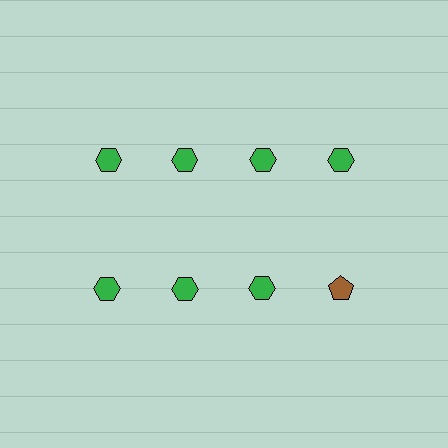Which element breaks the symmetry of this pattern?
The brown pentagon in the second row, second from right column breaks the symmetry. All other shapes are green hexagons.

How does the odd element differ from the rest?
It differs in both color (brown instead of green) and shape (pentagon instead of hexagon).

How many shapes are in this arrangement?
There are 8 shapes arranged in a grid pattern.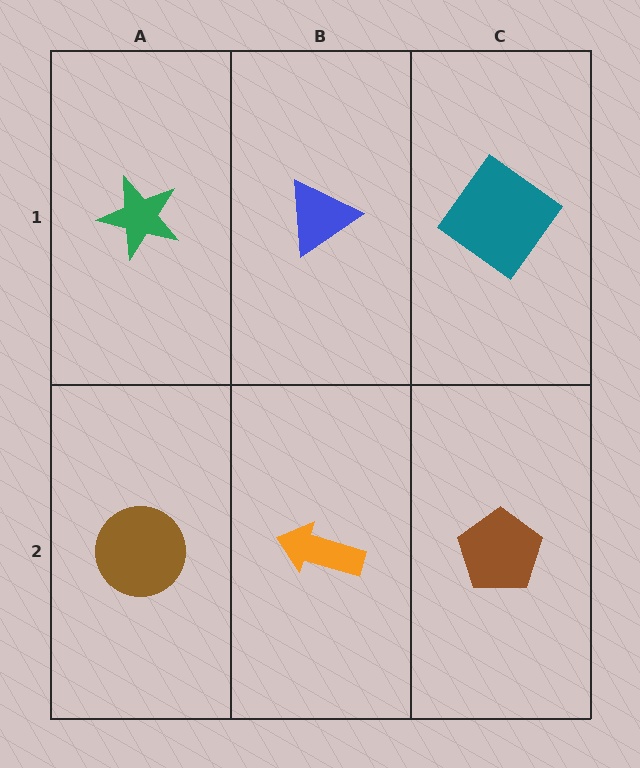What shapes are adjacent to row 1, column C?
A brown pentagon (row 2, column C), a blue triangle (row 1, column B).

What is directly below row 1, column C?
A brown pentagon.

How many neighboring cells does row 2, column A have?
2.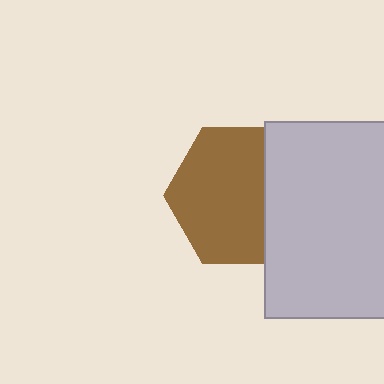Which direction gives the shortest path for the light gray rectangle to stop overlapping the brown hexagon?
Moving right gives the shortest separation.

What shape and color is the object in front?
The object in front is a light gray rectangle.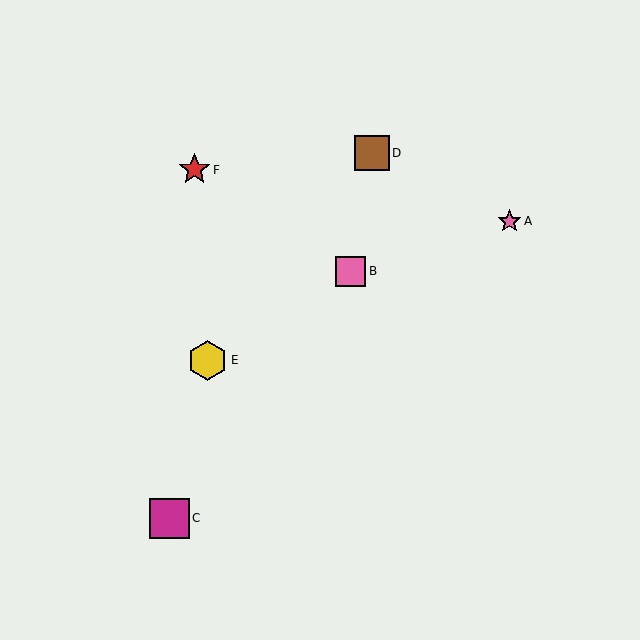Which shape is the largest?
The yellow hexagon (labeled E) is the largest.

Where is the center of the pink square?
The center of the pink square is at (351, 271).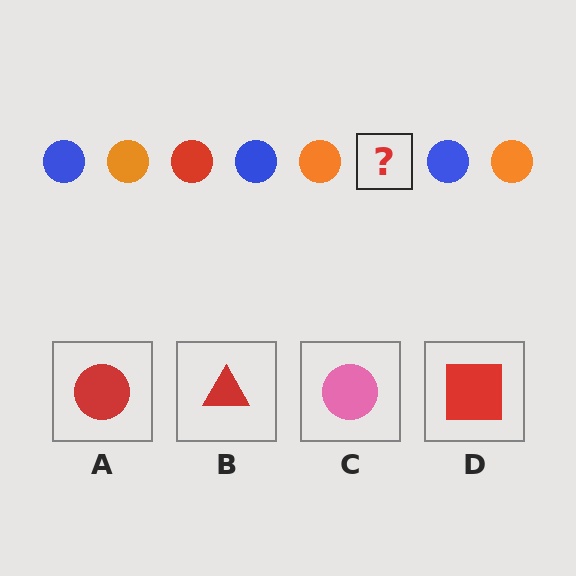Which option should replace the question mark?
Option A.